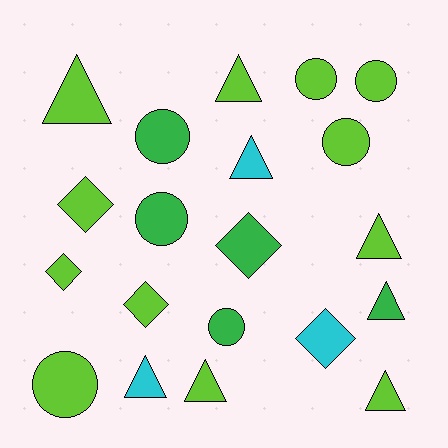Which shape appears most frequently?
Triangle, with 8 objects.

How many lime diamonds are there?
There are 3 lime diamonds.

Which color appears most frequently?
Lime, with 12 objects.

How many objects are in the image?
There are 20 objects.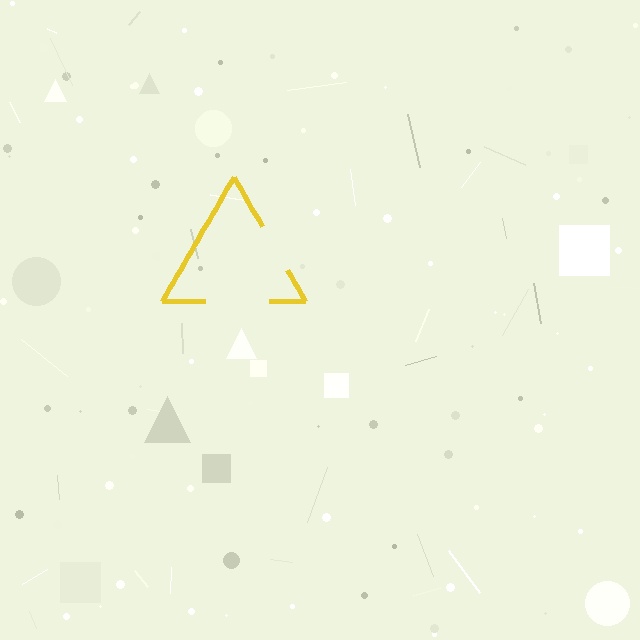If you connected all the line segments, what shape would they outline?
They would outline a triangle.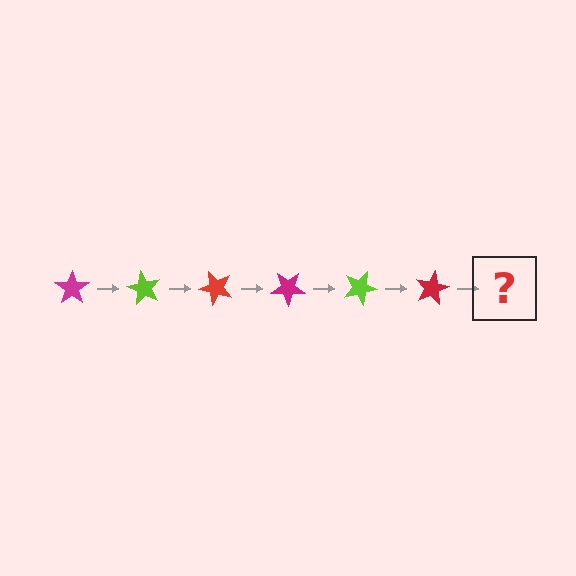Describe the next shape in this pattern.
It should be a magenta star, rotated 360 degrees from the start.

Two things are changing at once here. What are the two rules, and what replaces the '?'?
The two rules are that it rotates 60 degrees each step and the color cycles through magenta, lime, and red. The '?' should be a magenta star, rotated 360 degrees from the start.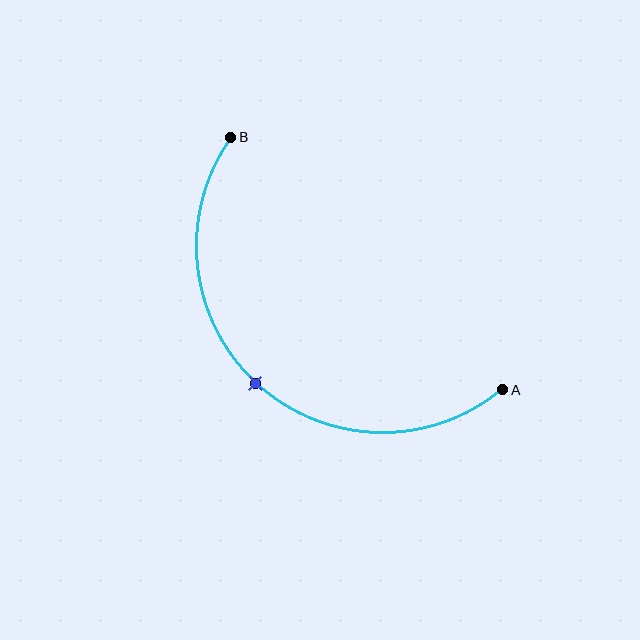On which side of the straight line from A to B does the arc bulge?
The arc bulges below and to the left of the straight line connecting A and B.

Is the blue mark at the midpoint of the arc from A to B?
Yes. The blue mark lies on the arc at equal arc-length from both A and B — it is the arc midpoint.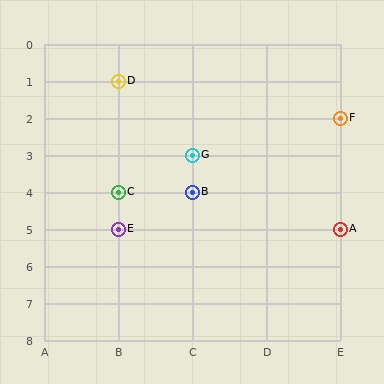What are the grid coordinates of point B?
Point B is at grid coordinates (C, 4).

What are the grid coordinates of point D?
Point D is at grid coordinates (B, 1).